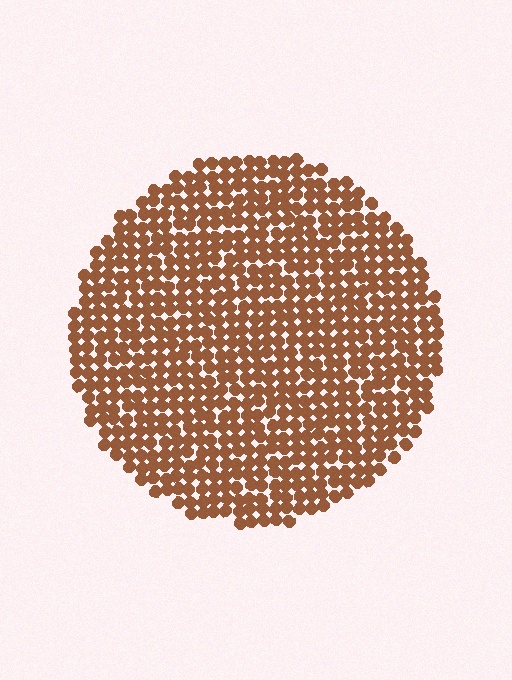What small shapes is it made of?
It is made of small circles.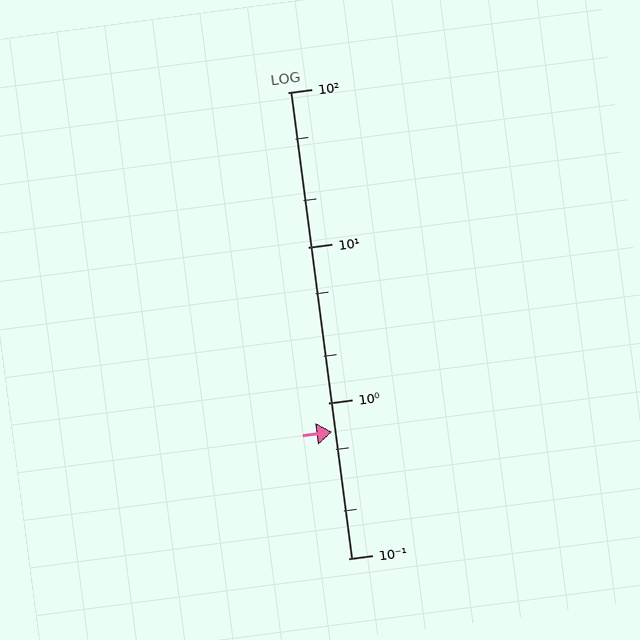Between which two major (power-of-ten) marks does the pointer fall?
The pointer is between 0.1 and 1.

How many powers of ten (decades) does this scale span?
The scale spans 3 decades, from 0.1 to 100.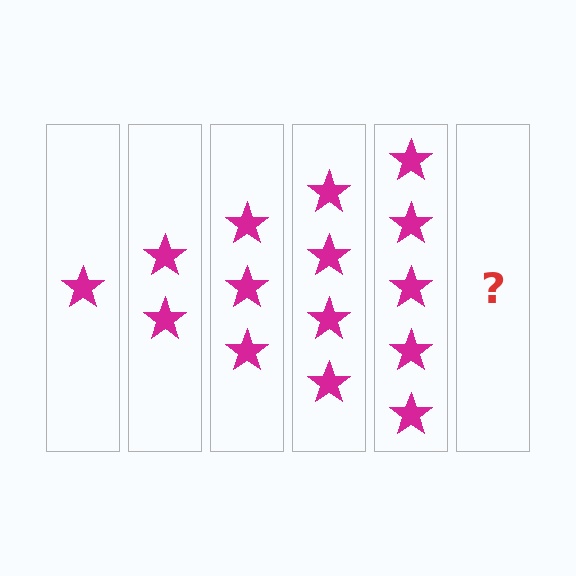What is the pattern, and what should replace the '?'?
The pattern is that each step adds one more star. The '?' should be 6 stars.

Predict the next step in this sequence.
The next step is 6 stars.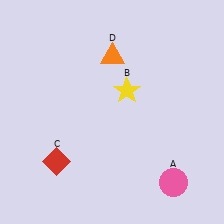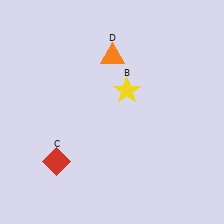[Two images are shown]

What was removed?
The pink circle (A) was removed in Image 2.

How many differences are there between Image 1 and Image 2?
There is 1 difference between the two images.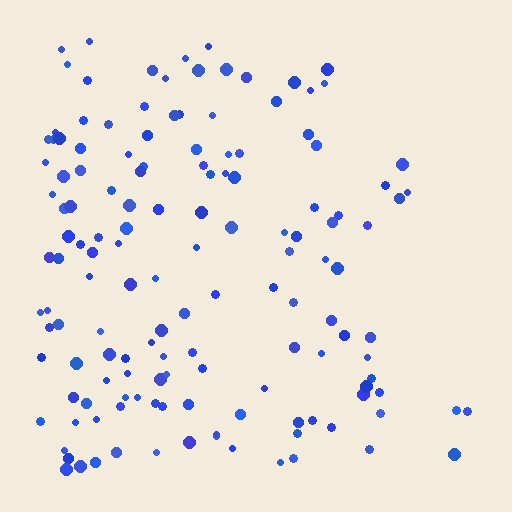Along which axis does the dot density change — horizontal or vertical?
Horizontal.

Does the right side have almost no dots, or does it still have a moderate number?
Still a moderate number, just noticeably fewer than the left.